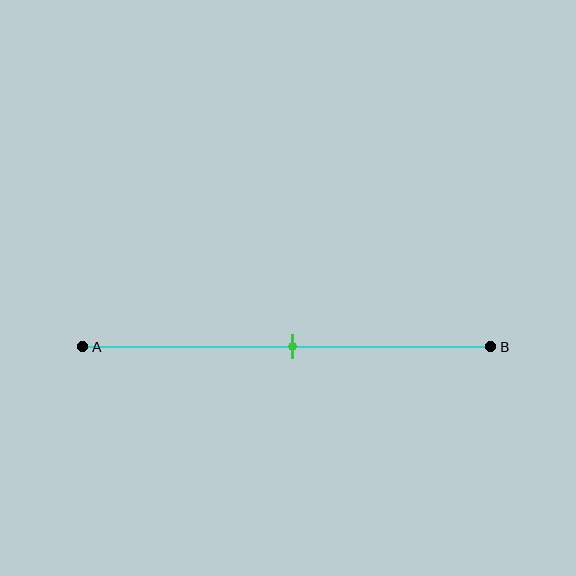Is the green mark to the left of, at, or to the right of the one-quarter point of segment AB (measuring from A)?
The green mark is to the right of the one-quarter point of segment AB.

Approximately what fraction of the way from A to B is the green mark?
The green mark is approximately 50% of the way from A to B.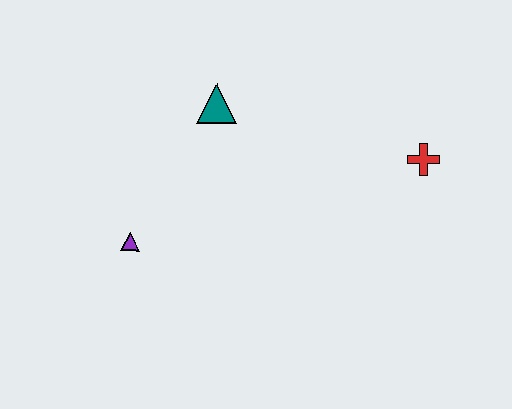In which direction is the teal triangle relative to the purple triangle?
The teal triangle is above the purple triangle.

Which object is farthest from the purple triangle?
The red cross is farthest from the purple triangle.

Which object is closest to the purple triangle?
The teal triangle is closest to the purple triangle.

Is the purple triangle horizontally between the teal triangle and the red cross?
No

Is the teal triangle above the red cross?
Yes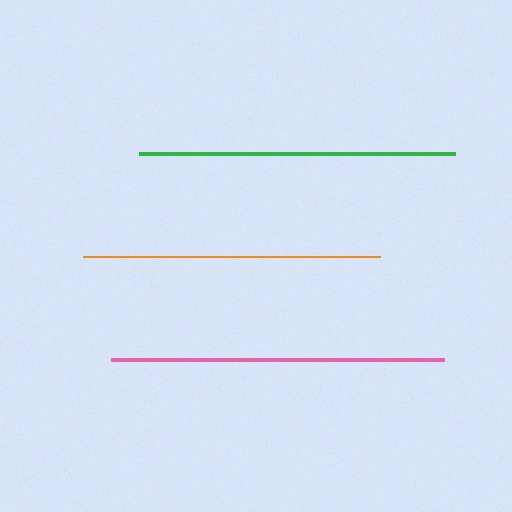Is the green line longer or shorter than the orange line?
The green line is longer than the orange line.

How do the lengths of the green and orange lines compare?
The green and orange lines are approximately the same length.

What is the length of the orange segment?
The orange segment is approximately 297 pixels long.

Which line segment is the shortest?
The orange line is the shortest at approximately 297 pixels.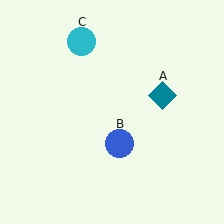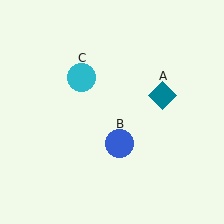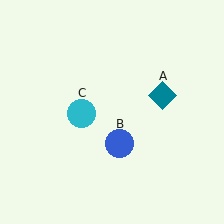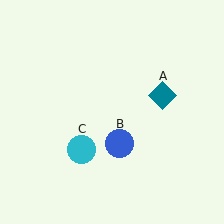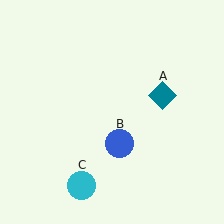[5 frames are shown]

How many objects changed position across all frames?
1 object changed position: cyan circle (object C).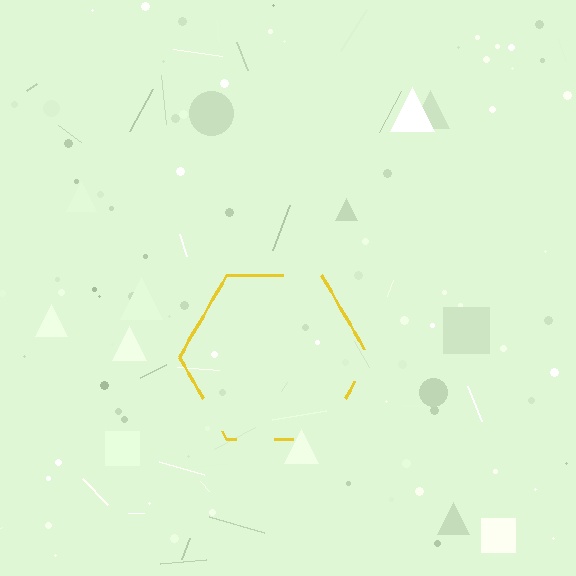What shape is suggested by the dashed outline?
The dashed outline suggests a hexagon.